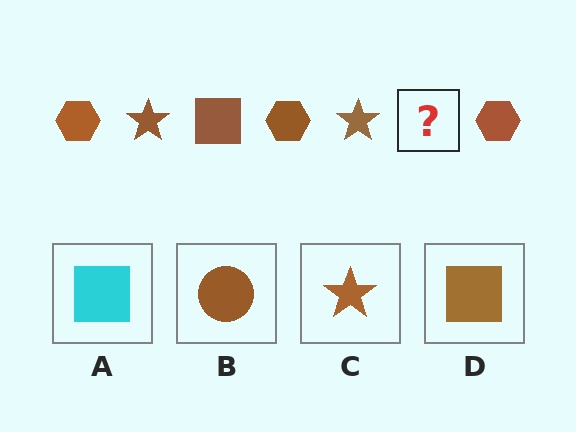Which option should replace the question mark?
Option D.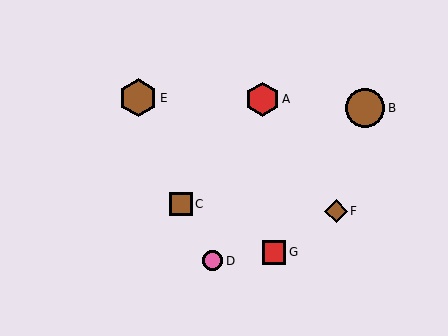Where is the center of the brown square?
The center of the brown square is at (181, 204).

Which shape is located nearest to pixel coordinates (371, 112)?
The brown circle (labeled B) at (365, 108) is nearest to that location.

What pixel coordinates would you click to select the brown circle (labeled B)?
Click at (365, 108) to select the brown circle B.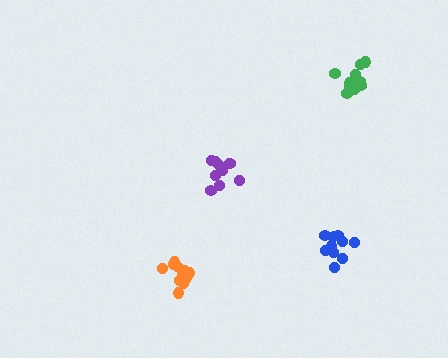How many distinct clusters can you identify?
There are 4 distinct clusters.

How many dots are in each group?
Group 1: 10 dots, Group 2: 10 dots, Group 3: 10 dots, Group 4: 11 dots (41 total).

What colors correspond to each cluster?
The clusters are colored: blue, purple, green, orange.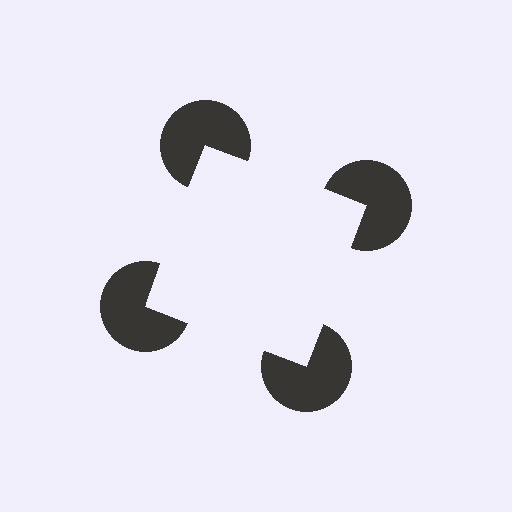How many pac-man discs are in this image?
There are 4 — one at each vertex of the illusory square.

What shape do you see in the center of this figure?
An illusory square — its edges are inferred from the aligned wedge cuts in the pac-man discs, not physically drawn.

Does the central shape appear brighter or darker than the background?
It typically appears slightly brighter than the background, even though no actual brightness change is drawn.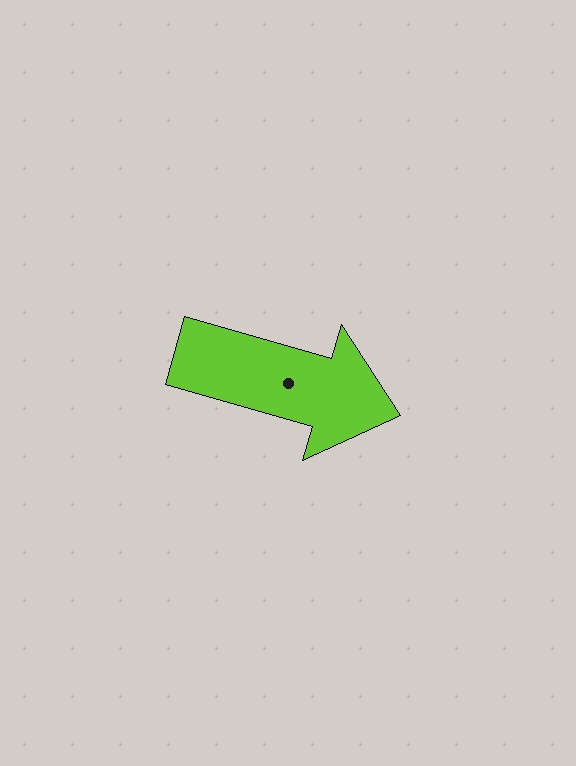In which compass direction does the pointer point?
East.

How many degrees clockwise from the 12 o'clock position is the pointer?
Approximately 106 degrees.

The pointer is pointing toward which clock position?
Roughly 4 o'clock.